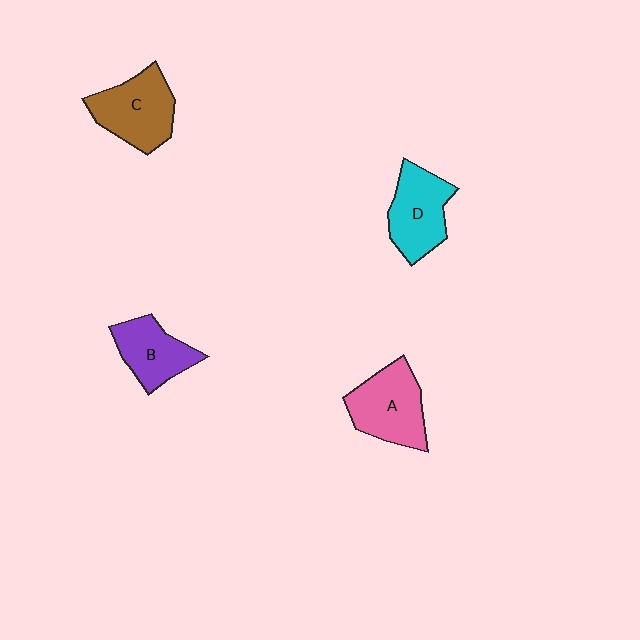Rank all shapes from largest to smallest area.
From largest to smallest: A (pink), C (brown), D (cyan), B (purple).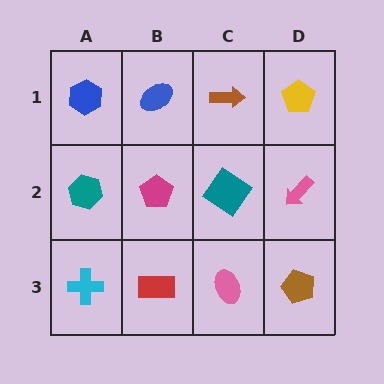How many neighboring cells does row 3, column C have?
3.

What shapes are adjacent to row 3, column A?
A teal hexagon (row 2, column A), a red rectangle (row 3, column B).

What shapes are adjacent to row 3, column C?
A teal diamond (row 2, column C), a red rectangle (row 3, column B), a brown pentagon (row 3, column D).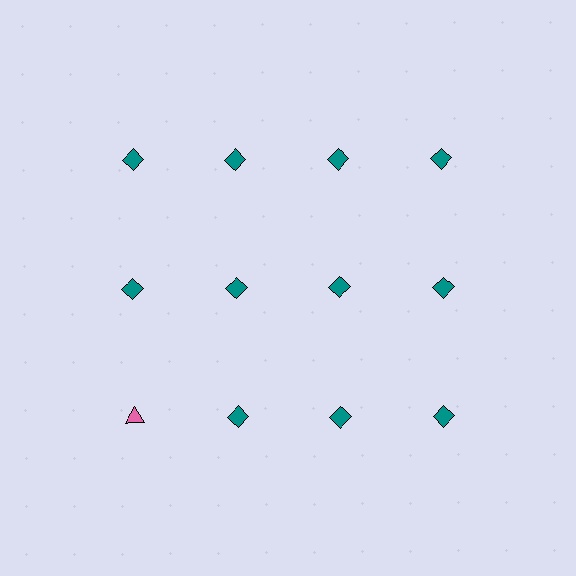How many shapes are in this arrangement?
There are 12 shapes arranged in a grid pattern.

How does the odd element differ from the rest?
It differs in both color (pink instead of teal) and shape (triangle instead of diamond).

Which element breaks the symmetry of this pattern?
The pink triangle in the third row, leftmost column breaks the symmetry. All other shapes are teal diamonds.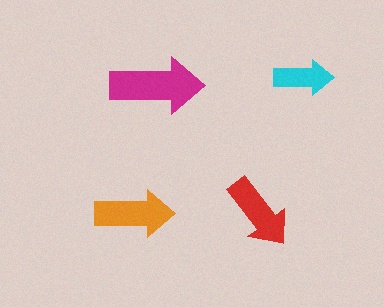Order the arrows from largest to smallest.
the magenta one, the orange one, the red one, the cyan one.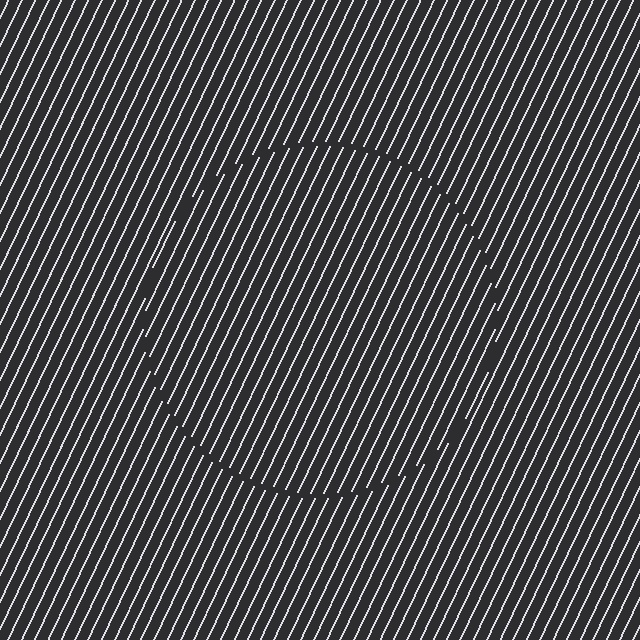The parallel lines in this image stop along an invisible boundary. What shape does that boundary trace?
An illusory circle. The interior of the shape contains the same grating, shifted by half a period — the contour is defined by the phase discontinuity where line-ends from the inner and outer gratings abut.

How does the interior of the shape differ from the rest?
The interior of the shape contains the same grating, shifted by half a period — the contour is defined by the phase discontinuity where line-ends from the inner and outer gratings abut.